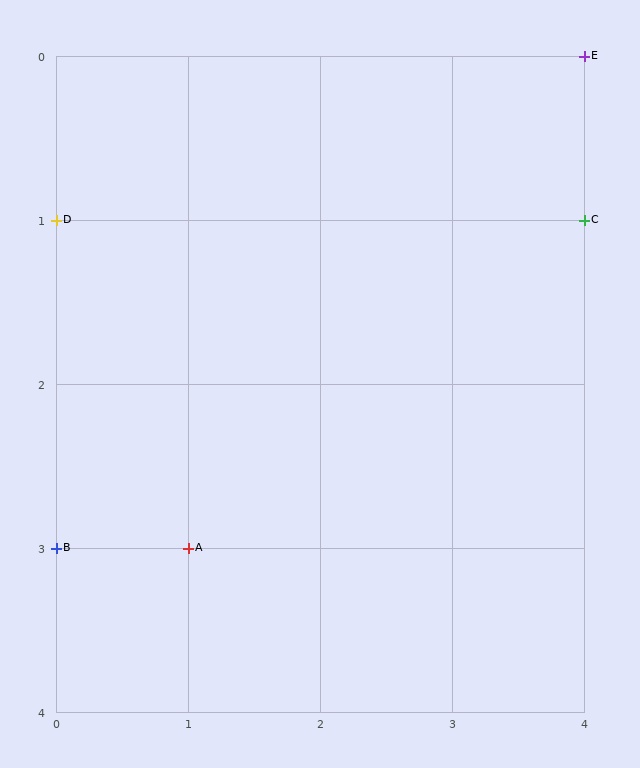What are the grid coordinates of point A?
Point A is at grid coordinates (1, 3).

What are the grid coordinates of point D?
Point D is at grid coordinates (0, 1).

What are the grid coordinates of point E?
Point E is at grid coordinates (4, 0).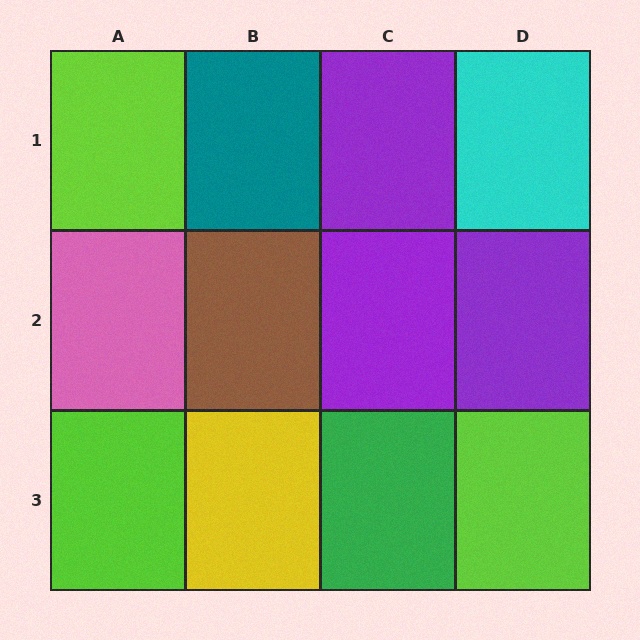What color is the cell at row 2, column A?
Pink.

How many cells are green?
1 cell is green.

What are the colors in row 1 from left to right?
Lime, teal, purple, cyan.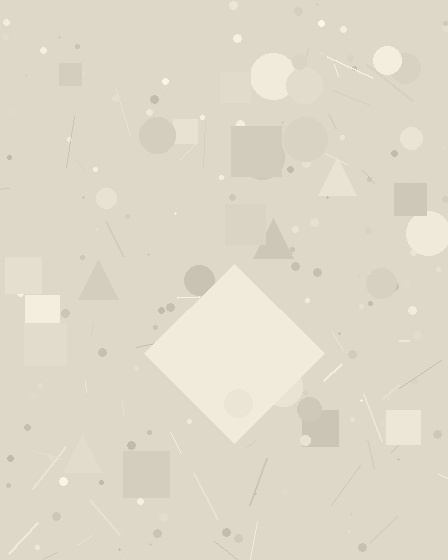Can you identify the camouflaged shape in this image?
The camouflaged shape is a diamond.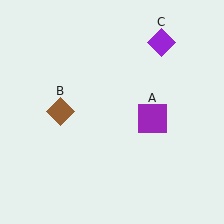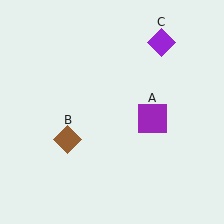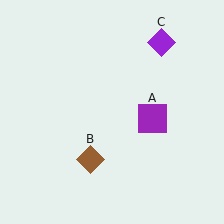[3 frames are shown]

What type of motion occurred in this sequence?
The brown diamond (object B) rotated counterclockwise around the center of the scene.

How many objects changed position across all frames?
1 object changed position: brown diamond (object B).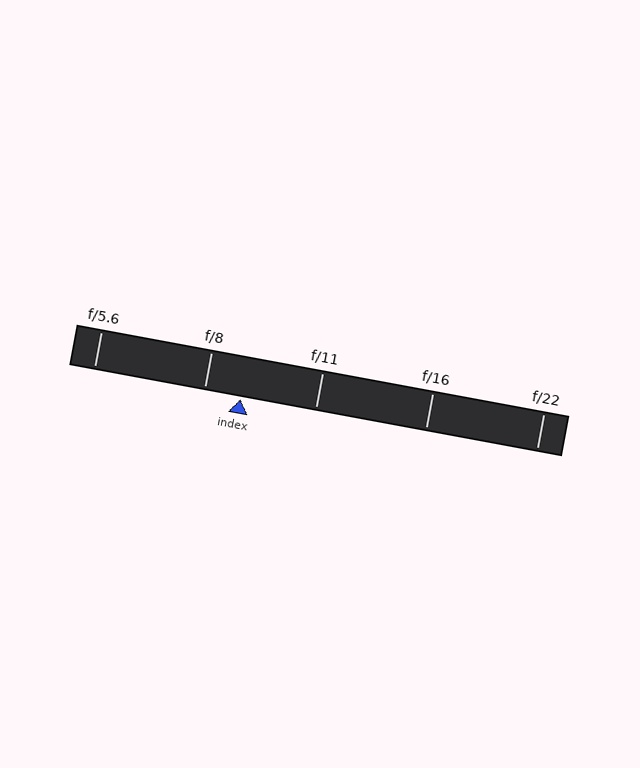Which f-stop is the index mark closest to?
The index mark is closest to f/8.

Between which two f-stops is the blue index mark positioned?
The index mark is between f/8 and f/11.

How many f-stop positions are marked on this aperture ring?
There are 5 f-stop positions marked.